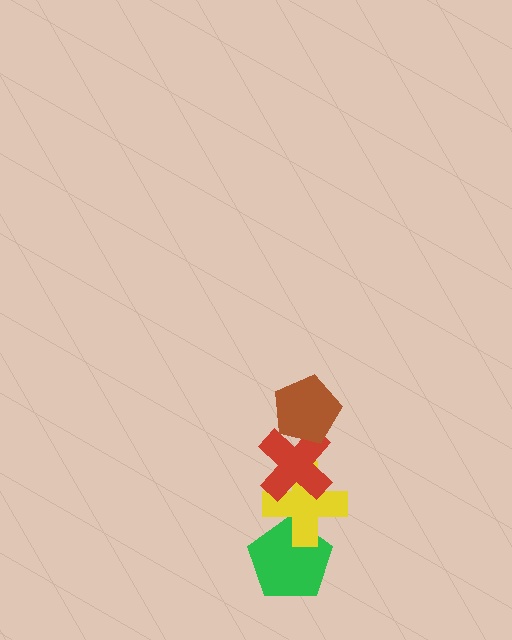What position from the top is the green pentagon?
The green pentagon is 4th from the top.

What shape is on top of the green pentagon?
The yellow cross is on top of the green pentagon.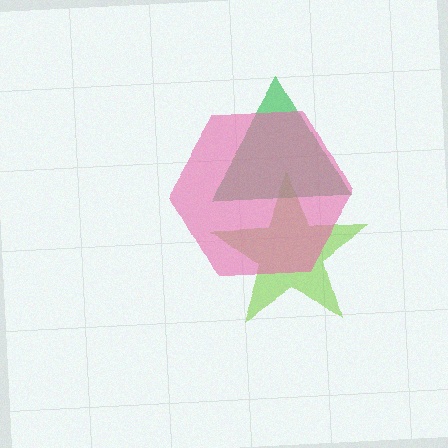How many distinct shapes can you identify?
There are 3 distinct shapes: a lime star, a green triangle, a pink hexagon.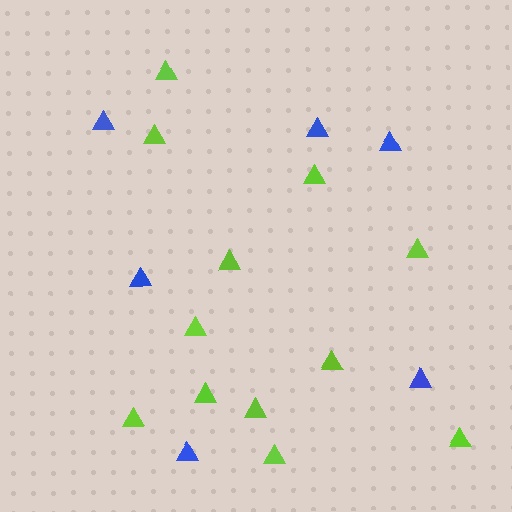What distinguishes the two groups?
There are 2 groups: one group of blue triangles (6) and one group of lime triangles (12).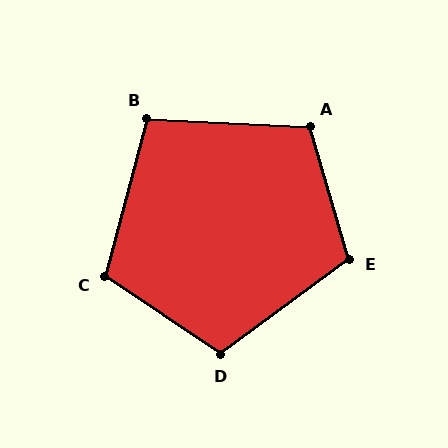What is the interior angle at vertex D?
Approximately 110 degrees (obtuse).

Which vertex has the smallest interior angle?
B, at approximately 102 degrees.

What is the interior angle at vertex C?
Approximately 109 degrees (obtuse).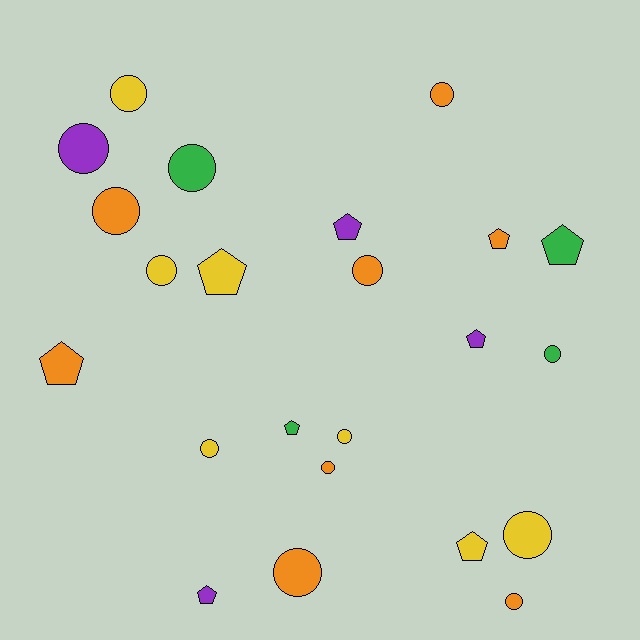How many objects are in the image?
There are 23 objects.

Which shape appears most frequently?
Circle, with 14 objects.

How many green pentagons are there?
There are 2 green pentagons.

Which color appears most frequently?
Orange, with 8 objects.